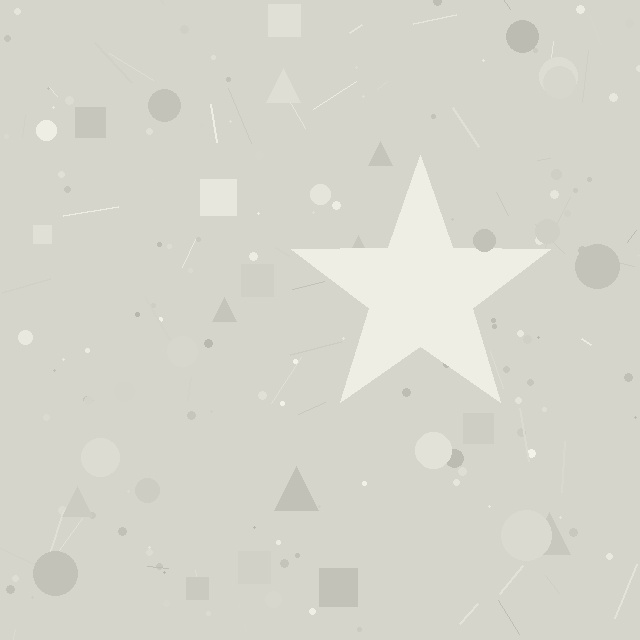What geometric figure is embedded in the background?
A star is embedded in the background.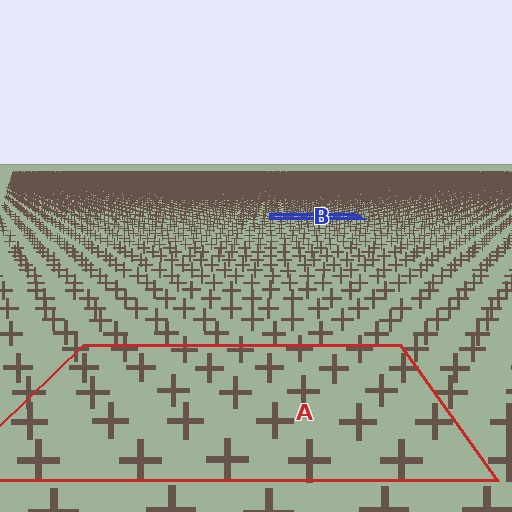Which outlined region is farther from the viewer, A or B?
Region B is farther from the viewer — the texture elements inside it appear smaller and more densely packed.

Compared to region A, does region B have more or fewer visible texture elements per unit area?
Region B has more texture elements per unit area — they are packed more densely because it is farther away.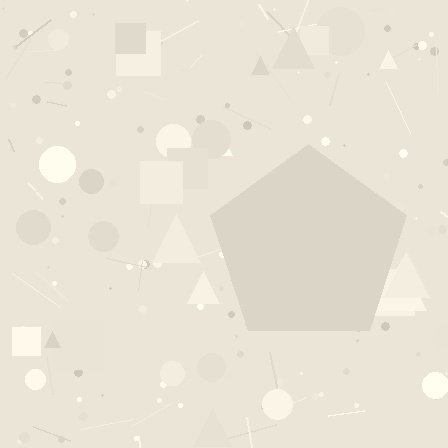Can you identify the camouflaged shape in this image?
The camouflaged shape is a pentagon.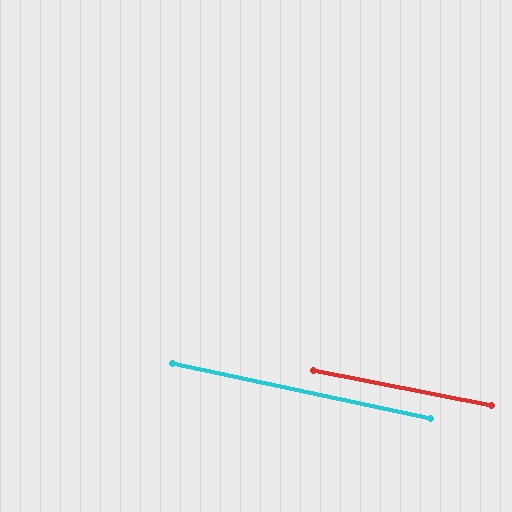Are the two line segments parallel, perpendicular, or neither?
Parallel — their directions differ by only 1.1°.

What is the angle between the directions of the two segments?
Approximately 1 degree.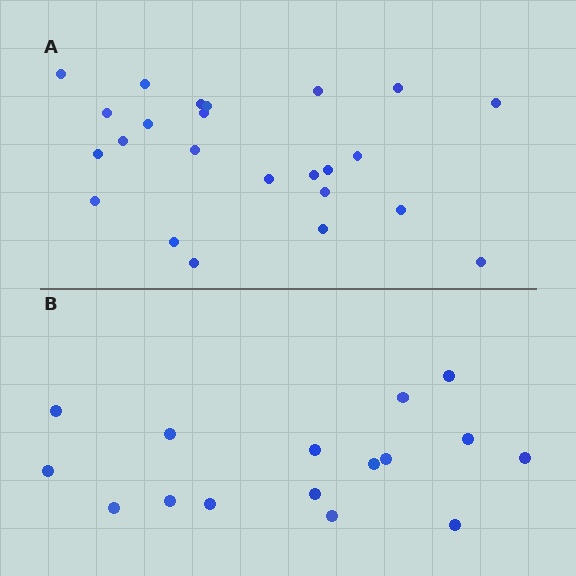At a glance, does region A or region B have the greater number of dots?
Region A (the top region) has more dots.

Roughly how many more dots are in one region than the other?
Region A has roughly 8 or so more dots than region B.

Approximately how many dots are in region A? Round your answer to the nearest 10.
About 20 dots. (The exact count is 24, which rounds to 20.)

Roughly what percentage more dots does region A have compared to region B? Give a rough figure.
About 50% more.